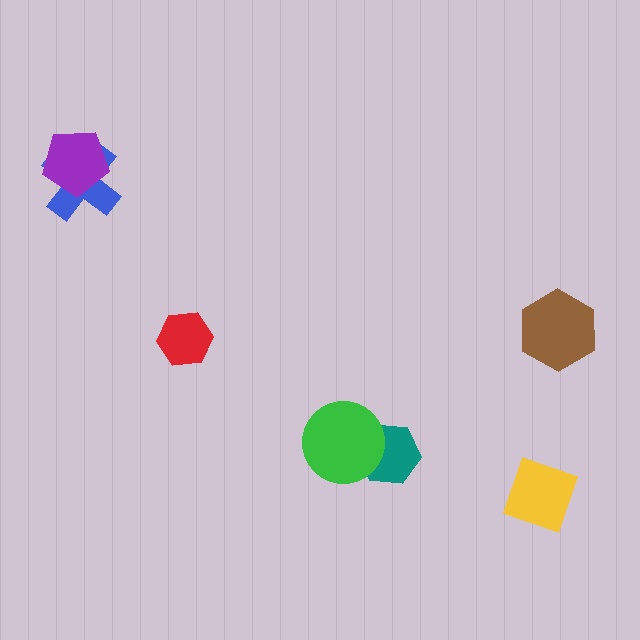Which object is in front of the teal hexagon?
The green circle is in front of the teal hexagon.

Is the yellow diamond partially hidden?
No, no other shape covers it.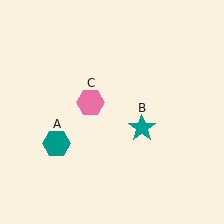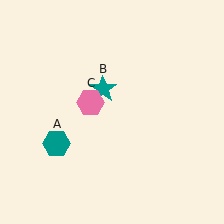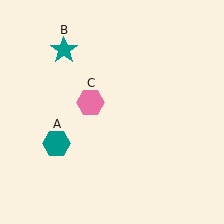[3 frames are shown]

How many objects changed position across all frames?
1 object changed position: teal star (object B).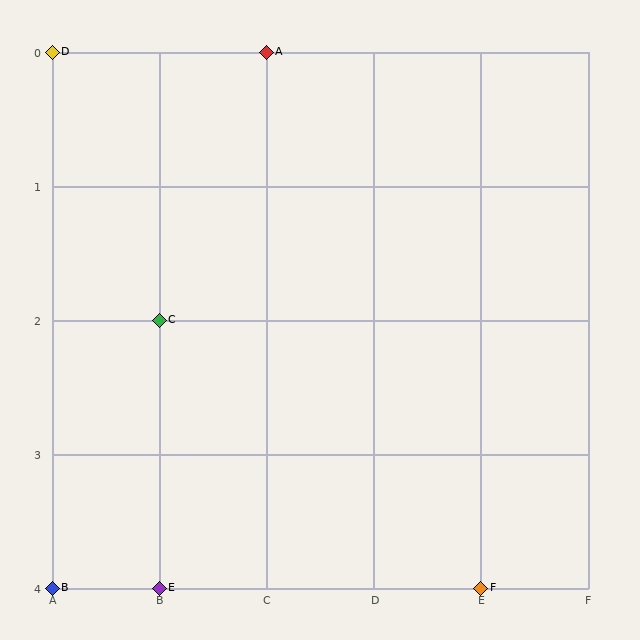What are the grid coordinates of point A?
Point A is at grid coordinates (C, 0).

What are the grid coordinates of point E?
Point E is at grid coordinates (B, 4).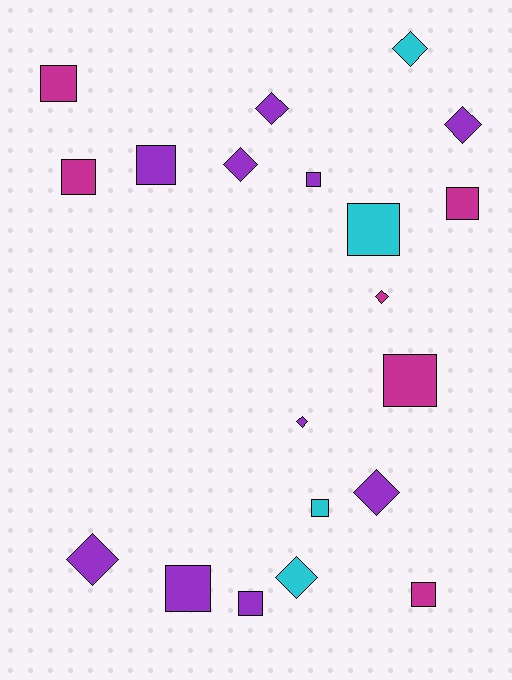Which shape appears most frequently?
Square, with 11 objects.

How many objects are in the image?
There are 20 objects.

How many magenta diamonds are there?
There is 1 magenta diamond.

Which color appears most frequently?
Purple, with 10 objects.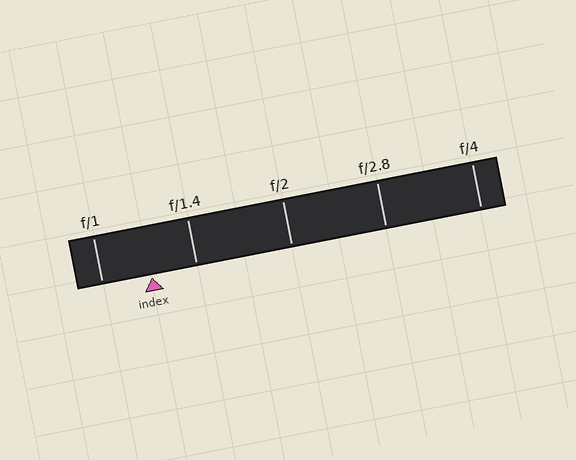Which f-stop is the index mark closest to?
The index mark is closest to f/1.4.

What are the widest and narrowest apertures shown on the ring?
The widest aperture shown is f/1 and the narrowest is f/4.